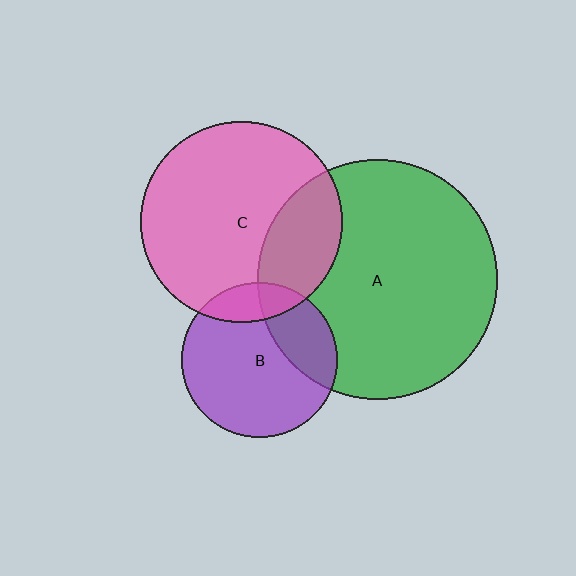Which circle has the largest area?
Circle A (green).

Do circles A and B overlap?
Yes.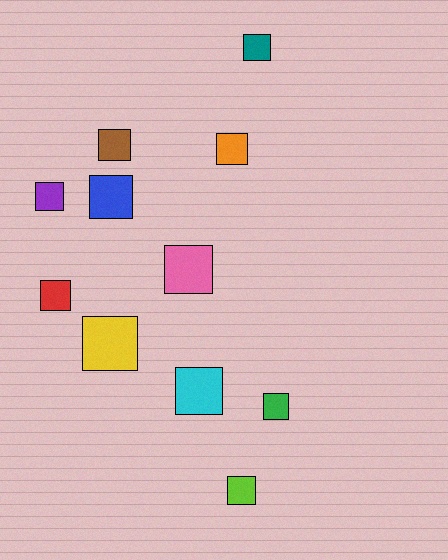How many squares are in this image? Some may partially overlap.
There are 11 squares.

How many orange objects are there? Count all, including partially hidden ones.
There is 1 orange object.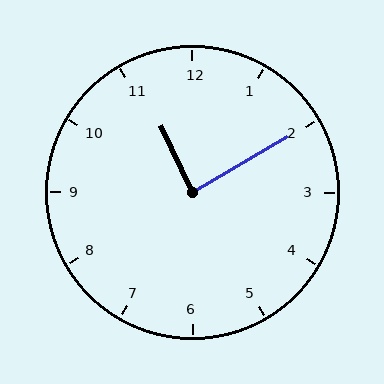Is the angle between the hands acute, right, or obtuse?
It is right.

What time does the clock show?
11:10.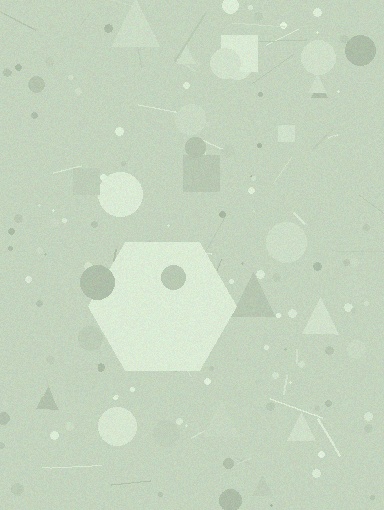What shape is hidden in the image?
A hexagon is hidden in the image.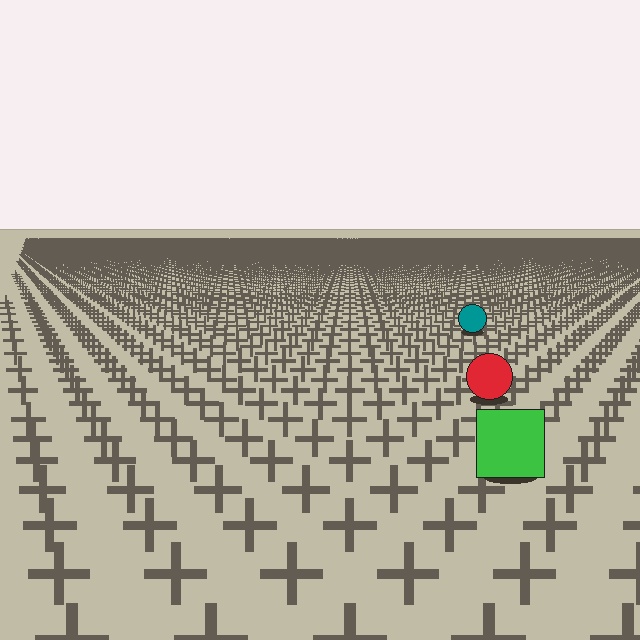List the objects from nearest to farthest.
From nearest to farthest: the green square, the red circle, the teal circle.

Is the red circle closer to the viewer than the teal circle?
Yes. The red circle is closer — you can tell from the texture gradient: the ground texture is coarser near it.